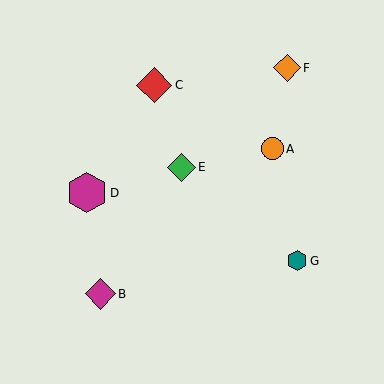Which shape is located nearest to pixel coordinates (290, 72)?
The orange diamond (labeled F) at (287, 68) is nearest to that location.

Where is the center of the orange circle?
The center of the orange circle is at (272, 149).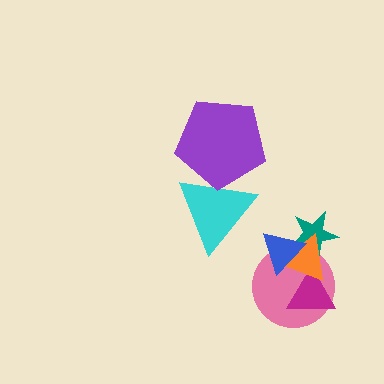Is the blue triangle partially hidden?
No, no other shape covers it.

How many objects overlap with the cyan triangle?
1 object overlaps with the cyan triangle.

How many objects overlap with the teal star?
3 objects overlap with the teal star.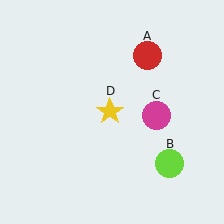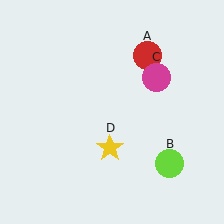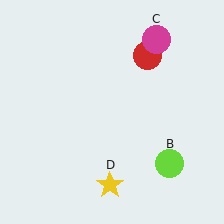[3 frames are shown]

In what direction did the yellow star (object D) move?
The yellow star (object D) moved down.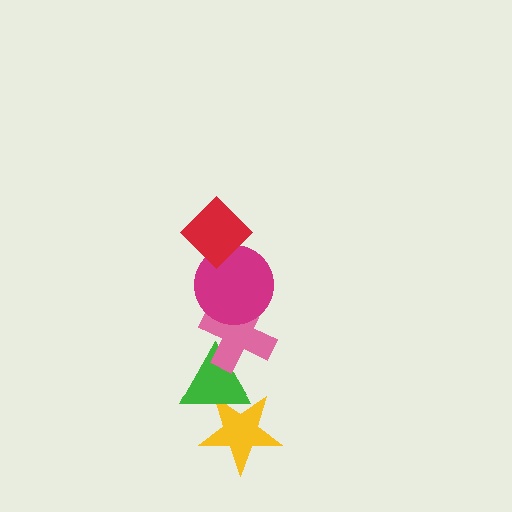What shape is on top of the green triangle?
The pink cross is on top of the green triangle.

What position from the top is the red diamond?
The red diamond is 1st from the top.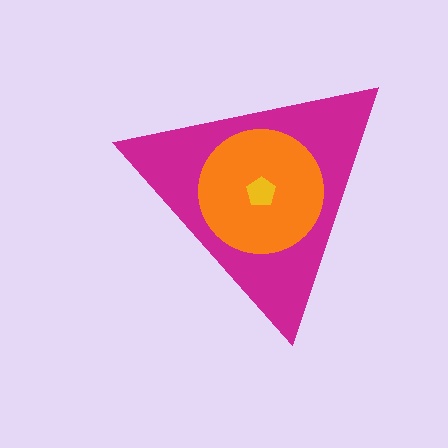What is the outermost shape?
The magenta triangle.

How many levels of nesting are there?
3.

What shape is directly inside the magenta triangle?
The orange circle.